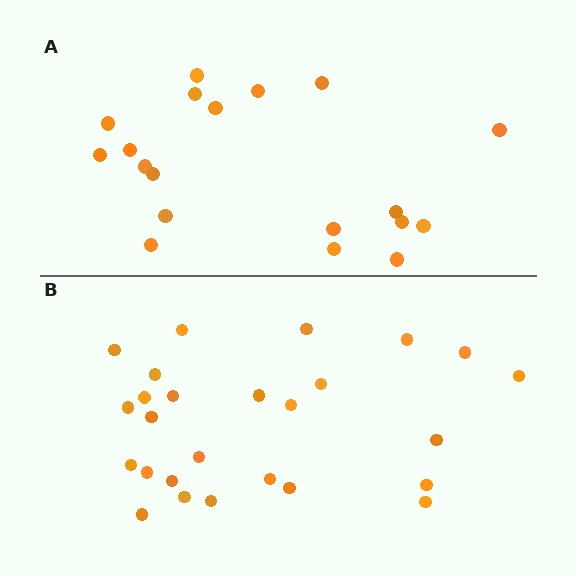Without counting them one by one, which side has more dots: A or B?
Region B (the bottom region) has more dots.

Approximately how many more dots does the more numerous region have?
Region B has roughly 8 or so more dots than region A.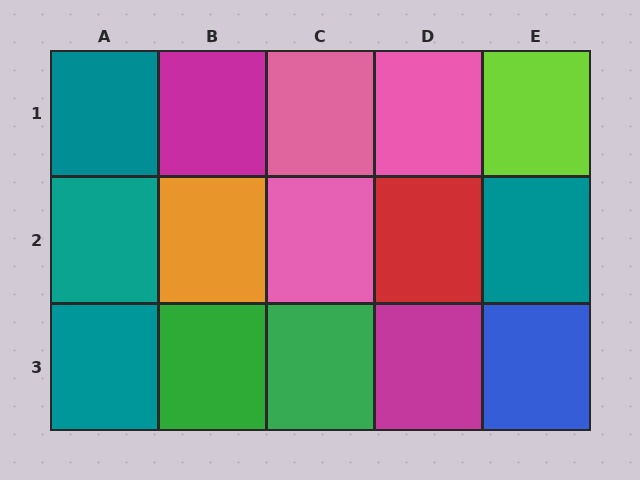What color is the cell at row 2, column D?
Red.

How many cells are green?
2 cells are green.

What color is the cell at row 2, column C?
Pink.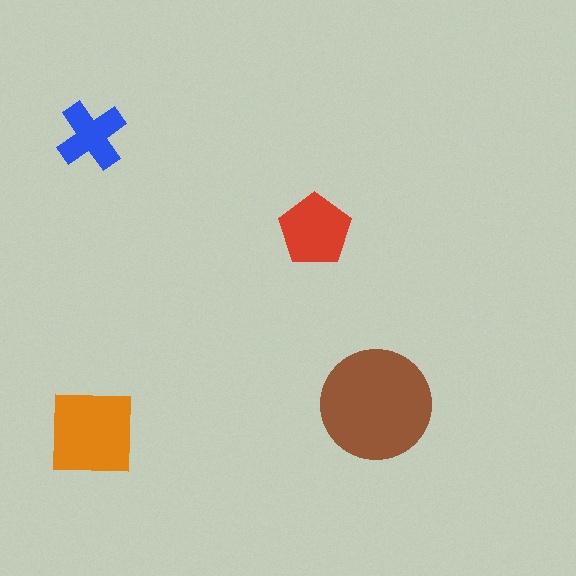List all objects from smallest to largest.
The blue cross, the red pentagon, the orange square, the brown circle.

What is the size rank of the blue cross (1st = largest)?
4th.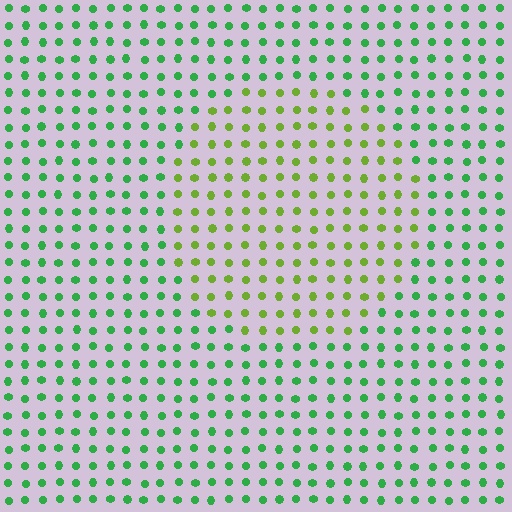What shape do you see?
I see a circle.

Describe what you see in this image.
The image is filled with small green elements in a uniform arrangement. A circle-shaped region is visible where the elements are tinted to a slightly different hue, forming a subtle color boundary.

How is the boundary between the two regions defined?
The boundary is defined purely by a slight shift in hue (about 41 degrees). Spacing, size, and orientation are identical on both sides.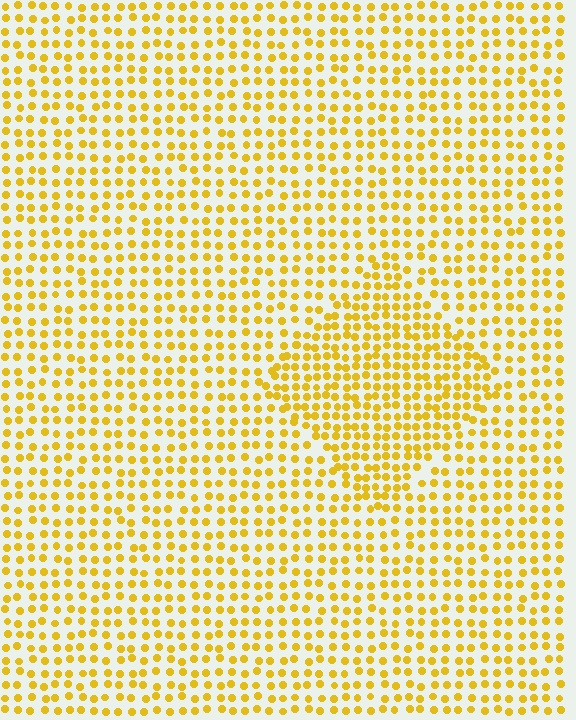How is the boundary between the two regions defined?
The boundary is defined by a change in element density (approximately 1.6x ratio). All elements are the same color, size, and shape.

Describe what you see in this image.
The image contains small yellow elements arranged at two different densities. A diamond-shaped region is visible where the elements are more densely packed than the surrounding area.